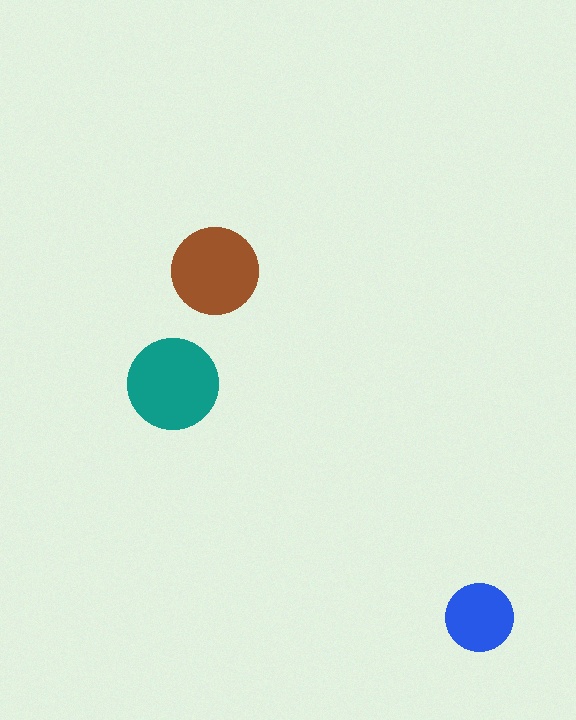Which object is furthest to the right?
The blue circle is rightmost.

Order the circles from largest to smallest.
the teal one, the brown one, the blue one.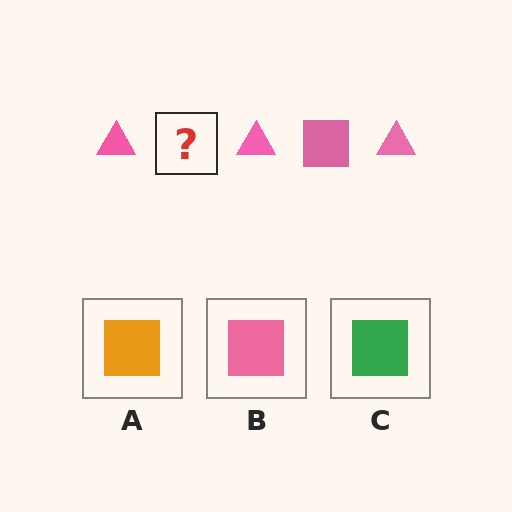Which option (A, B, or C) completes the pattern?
B.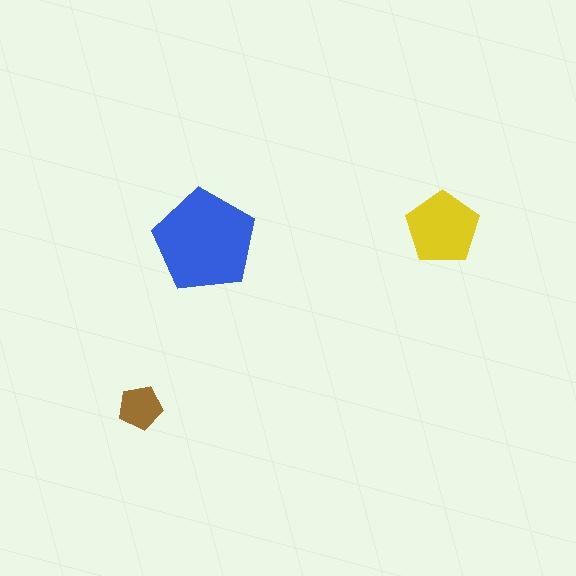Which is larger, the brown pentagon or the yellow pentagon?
The yellow one.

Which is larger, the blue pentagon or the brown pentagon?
The blue one.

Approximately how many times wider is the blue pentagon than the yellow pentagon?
About 1.5 times wider.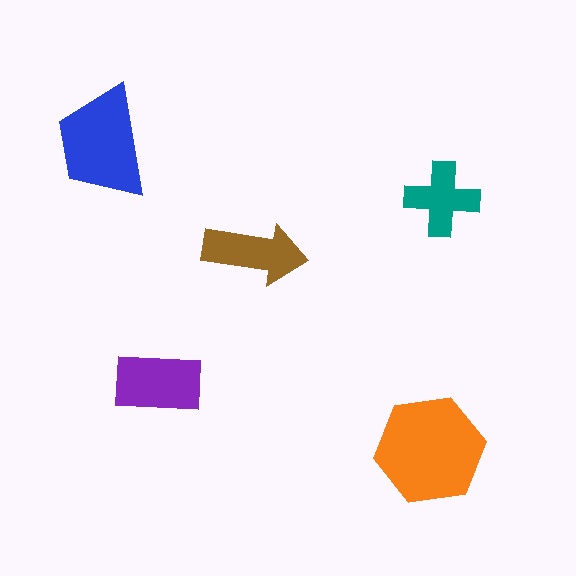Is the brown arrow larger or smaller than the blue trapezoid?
Smaller.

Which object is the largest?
The orange hexagon.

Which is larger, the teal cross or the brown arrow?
The brown arrow.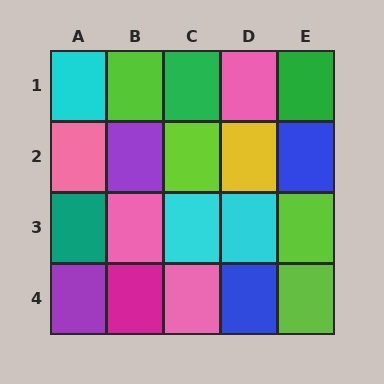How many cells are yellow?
1 cell is yellow.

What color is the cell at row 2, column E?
Blue.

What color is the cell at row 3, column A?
Teal.